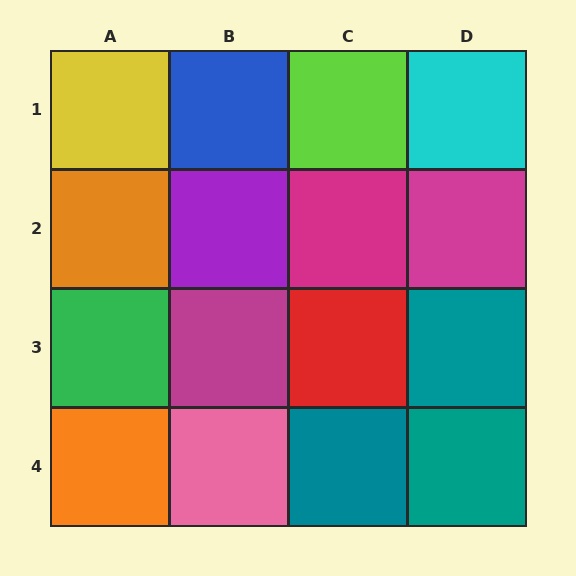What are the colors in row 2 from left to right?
Orange, purple, magenta, magenta.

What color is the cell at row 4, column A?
Orange.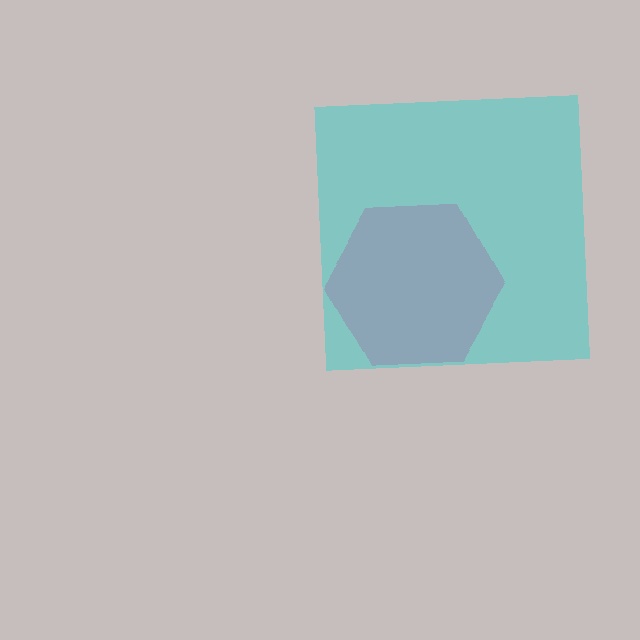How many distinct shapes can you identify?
There are 2 distinct shapes: a pink hexagon, a cyan square.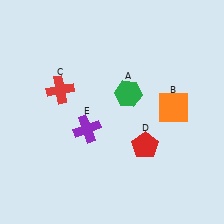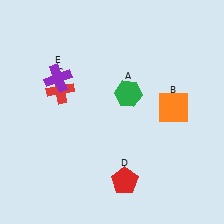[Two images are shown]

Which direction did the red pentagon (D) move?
The red pentagon (D) moved down.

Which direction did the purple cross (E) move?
The purple cross (E) moved up.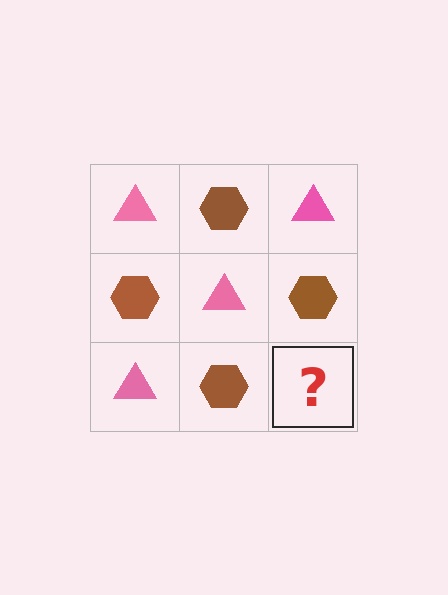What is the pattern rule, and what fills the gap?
The rule is that it alternates pink triangle and brown hexagon in a checkerboard pattern. The gap should be filled with a pink triangle.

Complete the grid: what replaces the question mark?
The question mark should be replaced with a pink triangle.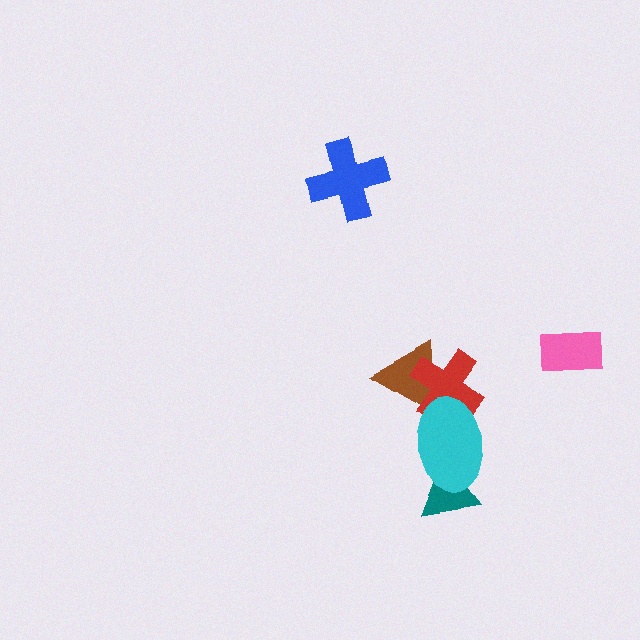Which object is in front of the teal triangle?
The cyan ellipse is in front of the teal triangle.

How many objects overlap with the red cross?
2 objects overlap with the red cross.